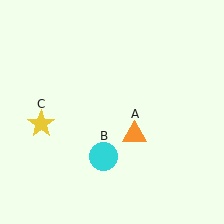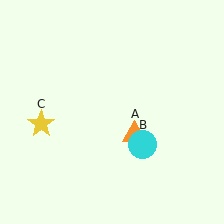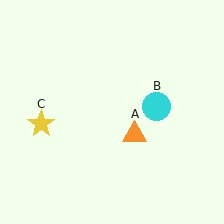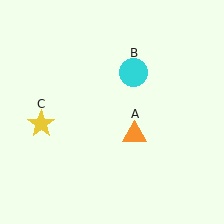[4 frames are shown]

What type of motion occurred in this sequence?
The cyan circle (object B) rotated counterclockwise around the center of the scene.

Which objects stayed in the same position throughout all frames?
Orange triangle (object A) and yellow star (object C) remained stationary.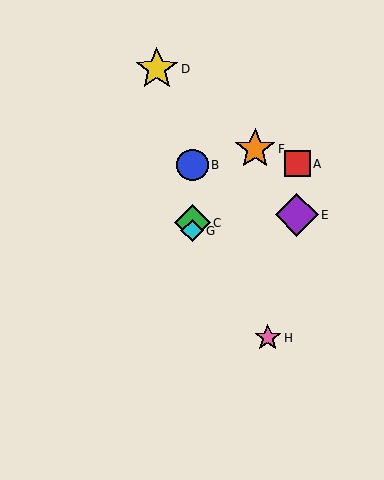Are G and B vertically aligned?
Yes, both are at x≈192.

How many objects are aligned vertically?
3 objects (B, C, G) are aligned vertically.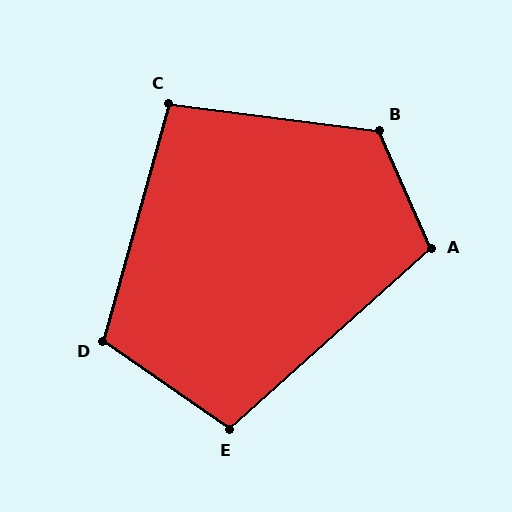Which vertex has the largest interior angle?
B, at approximately 121 degrees.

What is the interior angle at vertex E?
Approximately 103 degrees (obtuse).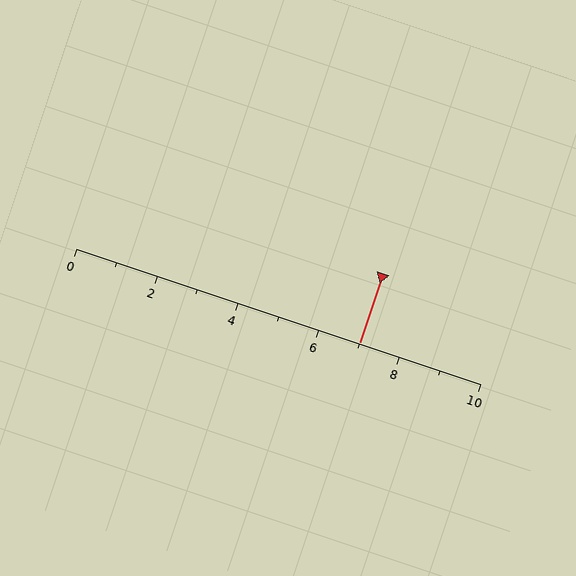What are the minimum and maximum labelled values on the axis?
The axis runs from 0 to 10.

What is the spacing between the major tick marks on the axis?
The major ticks are spaced 2 apart.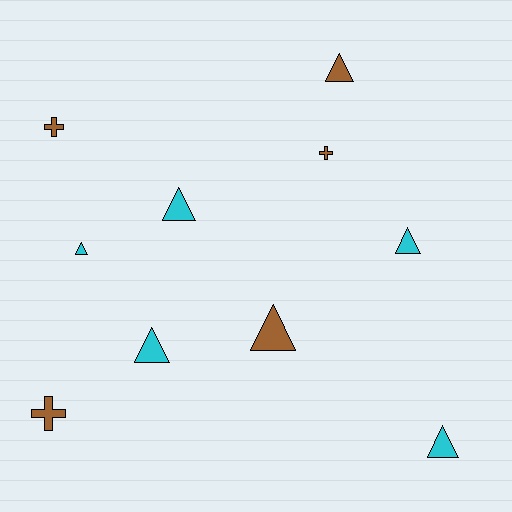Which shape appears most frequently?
Triangle, with 7 objects.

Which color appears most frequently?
Brown, with 5 objects.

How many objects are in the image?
There are 10 objects.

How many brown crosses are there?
There are 3 brown crosses.